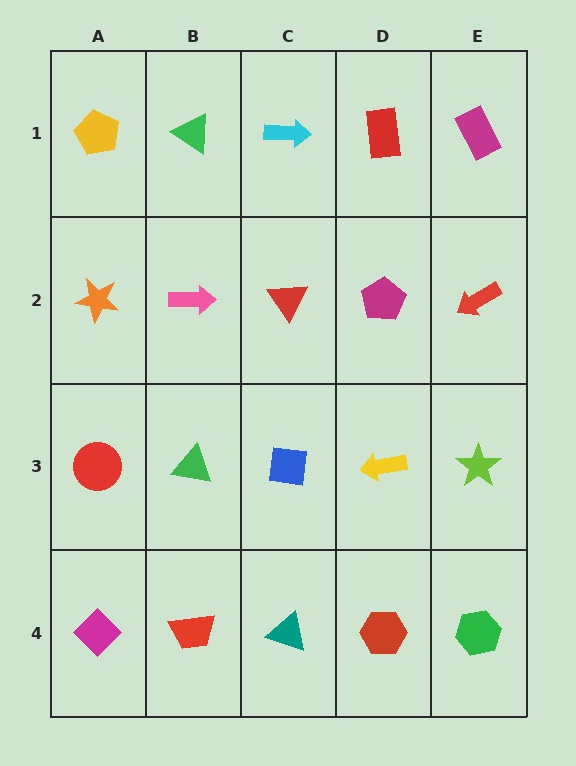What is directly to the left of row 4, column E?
A red hexagon.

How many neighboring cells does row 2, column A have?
3.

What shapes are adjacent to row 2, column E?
A magenta rectangle (row 1, column E), a lime star (row 3, column E), a magenta pentagon (row 2, column D).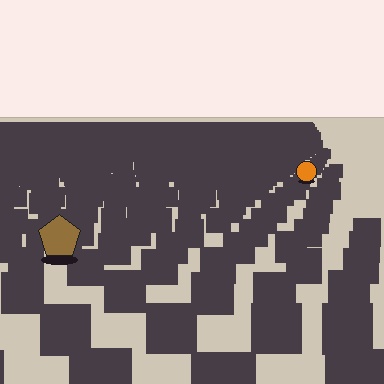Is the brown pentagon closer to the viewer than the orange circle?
Yes. The brown pentagon is closer — you can tell from the texture gradient: the ground texture is coarser near it.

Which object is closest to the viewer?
The brown pentagon is closest. The texture marks near it are larger and more spread out.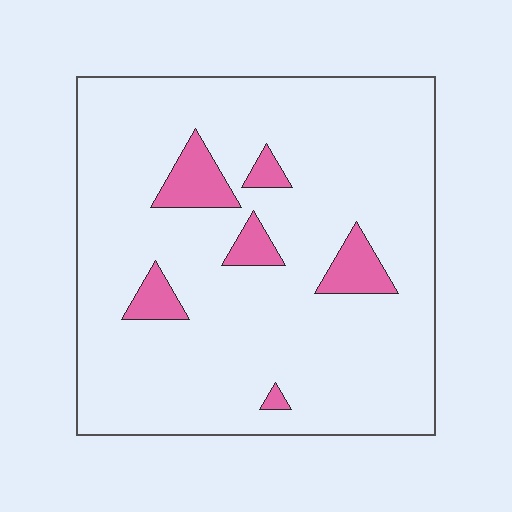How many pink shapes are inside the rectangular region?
6.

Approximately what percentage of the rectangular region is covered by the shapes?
Approximately 10%.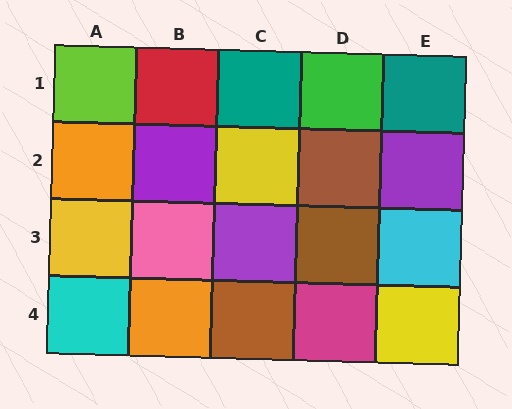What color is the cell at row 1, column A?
Lime.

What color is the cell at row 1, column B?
Red.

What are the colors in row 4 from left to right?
Cyan, orange, brown, magenta, yellow.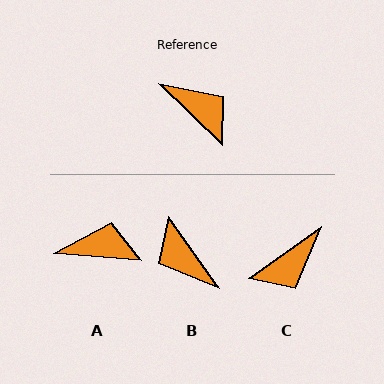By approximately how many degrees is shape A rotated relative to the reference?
Approximately 39 degrees counter-clockwise.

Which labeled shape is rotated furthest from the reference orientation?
B, about 169 degrees away.